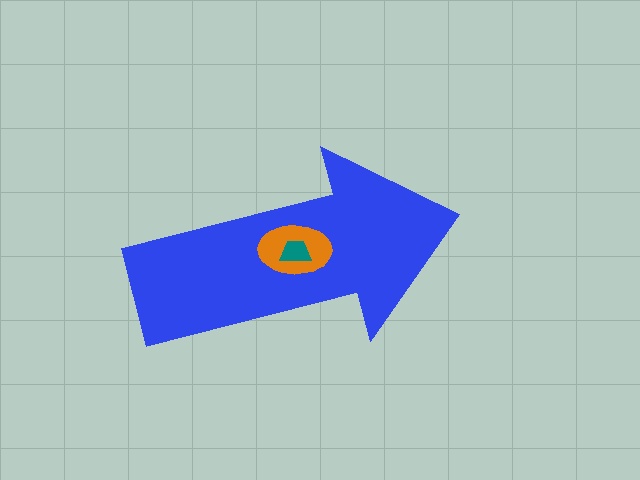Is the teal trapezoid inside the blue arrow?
Yes.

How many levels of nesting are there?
3.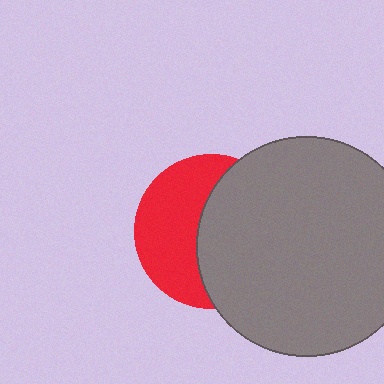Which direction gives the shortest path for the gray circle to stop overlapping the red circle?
Moving right gives the shortest separation.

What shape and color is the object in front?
The object in front is a gray circle.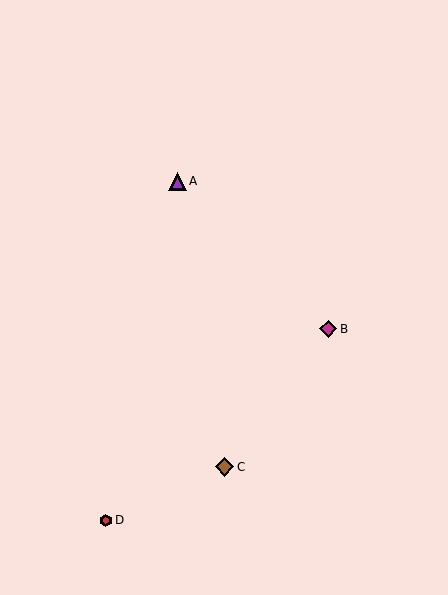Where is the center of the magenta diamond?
The center of the magenta diamond is at (328, 329).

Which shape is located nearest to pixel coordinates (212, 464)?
The brown diamond (labeled C) at (225, 467) is nearest to that location.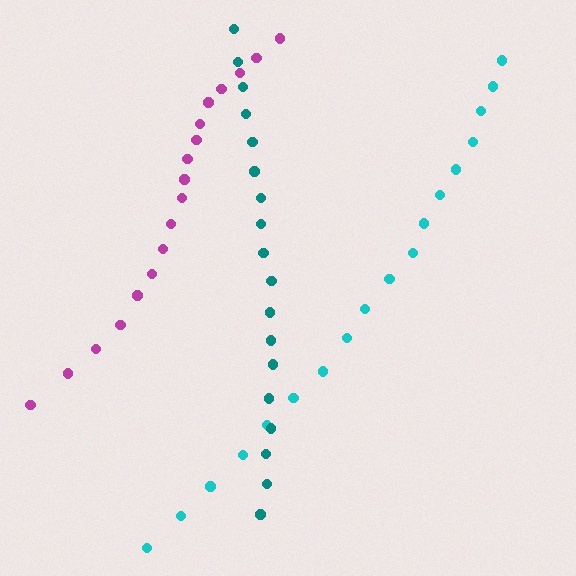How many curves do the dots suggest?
There are 3 distinct paths.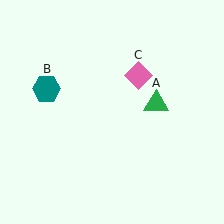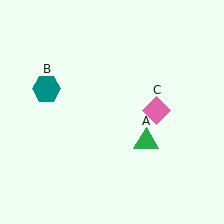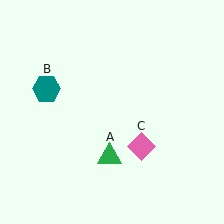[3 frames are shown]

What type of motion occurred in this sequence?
The green triangle (object A), pink diamond (object C) rotated clockwise around the center of the scene.